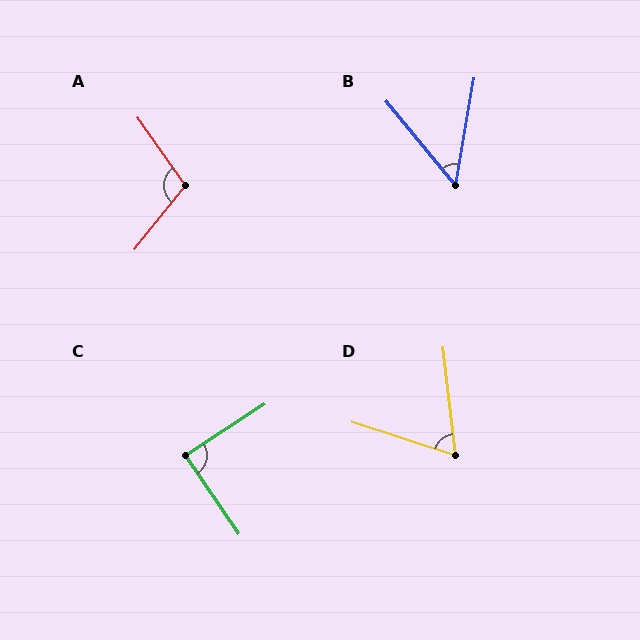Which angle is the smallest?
B, at approximately 49 degrees.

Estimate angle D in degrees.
Approximately 66 degrees.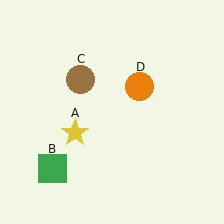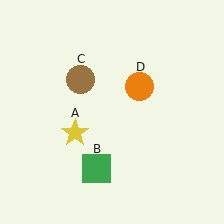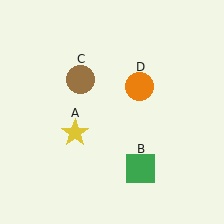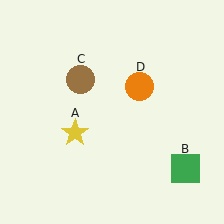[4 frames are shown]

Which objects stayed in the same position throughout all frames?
Yellow star (object A) and brown circle (object C) and orange circle (object D) remained stationary.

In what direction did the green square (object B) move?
The green square (object B) moved right.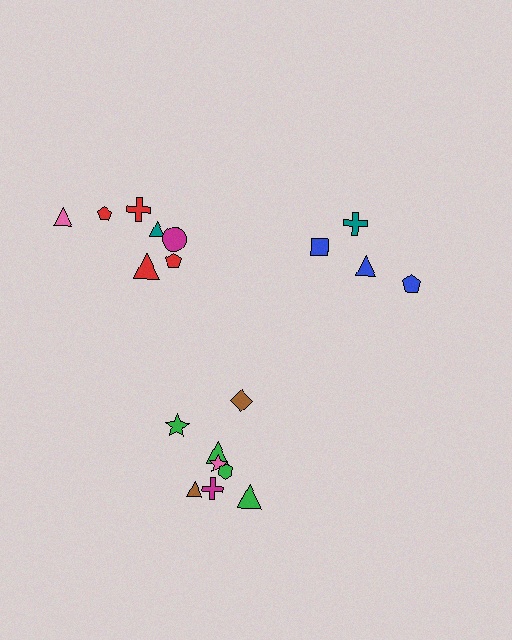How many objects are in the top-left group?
There are 7 objects.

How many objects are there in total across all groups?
There are 19 objects.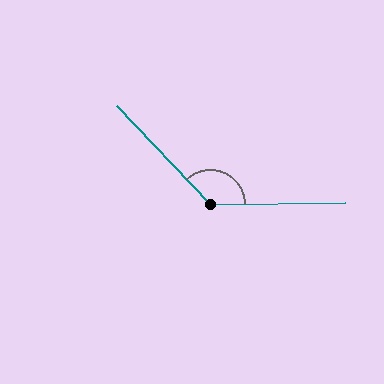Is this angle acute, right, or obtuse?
It is obtuse.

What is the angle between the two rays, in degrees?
Approximately 132 degrees.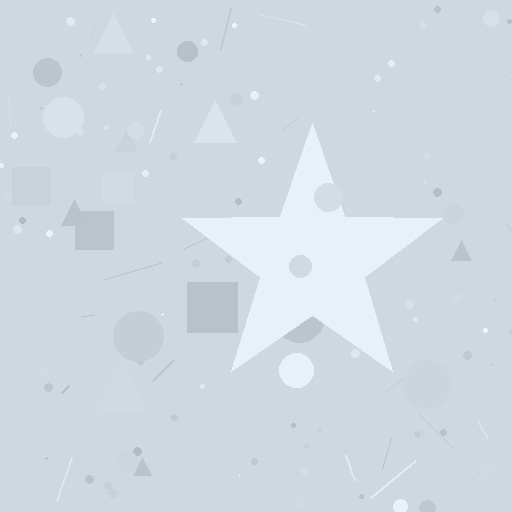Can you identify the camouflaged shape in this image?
The camouflaged shape is a star.